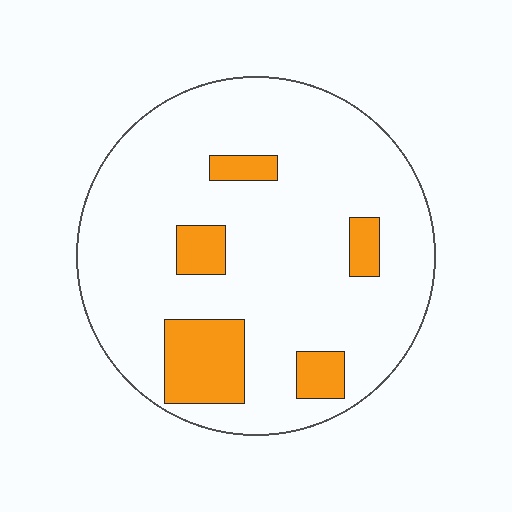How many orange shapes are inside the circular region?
5.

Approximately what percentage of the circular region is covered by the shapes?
Approximately 15%.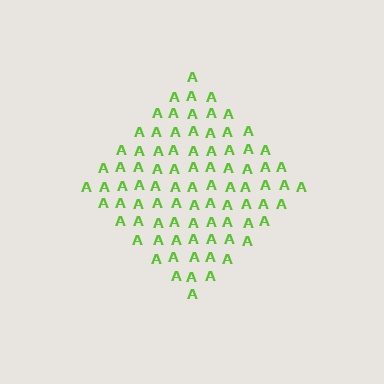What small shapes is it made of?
It is made of small letter A's.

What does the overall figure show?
The overall figure shows a diamond.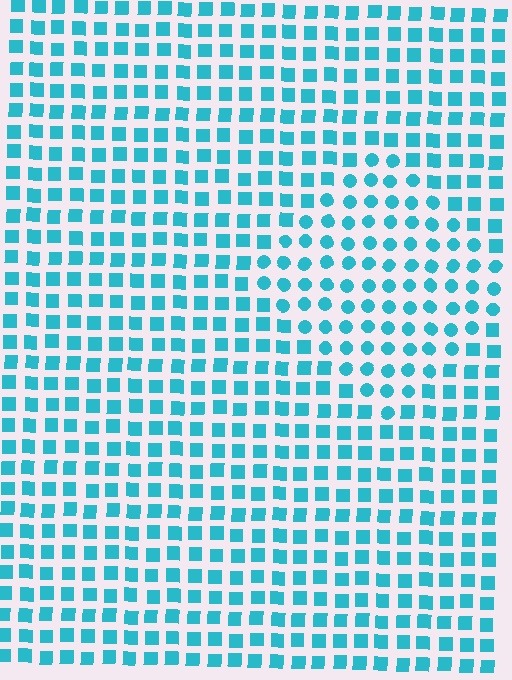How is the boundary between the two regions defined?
The boundary is defined by a change in element shape: circles inside vs. squares outside. All elements share the same color and spacing.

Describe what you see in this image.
The image is filled with small cyan elements arranged in a uniform grid. A diamond-shaped region contains circles, while the surrounding area contains squares. The boundary is defined purely by the change in element shape.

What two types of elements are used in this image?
The image uses circles inside the diamond region and squares outside it.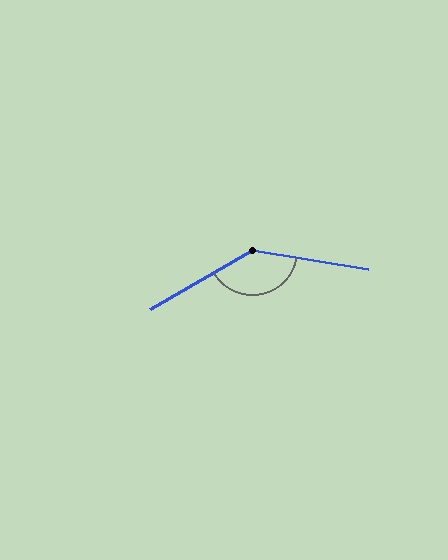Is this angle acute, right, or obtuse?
It is obtuse.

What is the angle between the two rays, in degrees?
Approximately 141 degrees.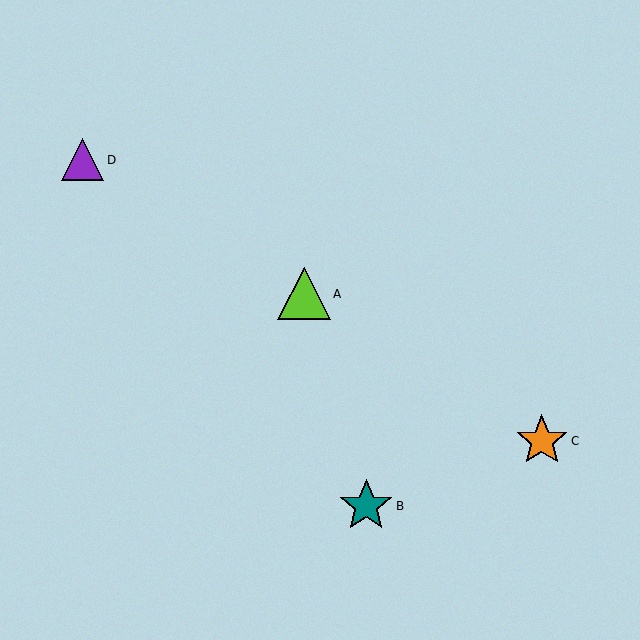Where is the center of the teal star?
The center of the teal star is at (366, 506).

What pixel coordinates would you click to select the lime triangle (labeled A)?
Click at (304, 294) to select the lime triangle A.